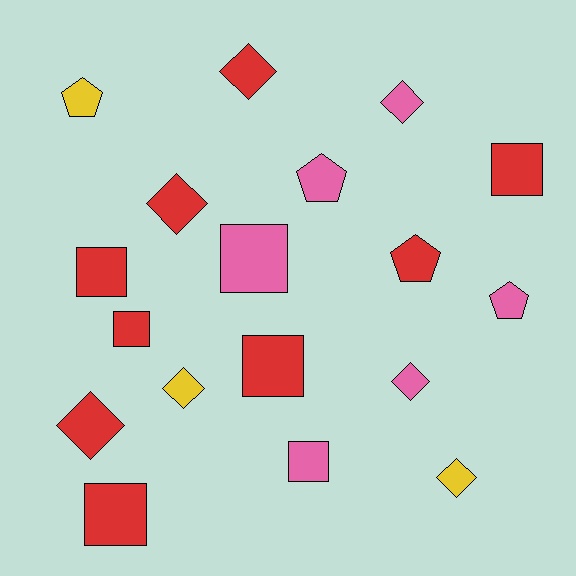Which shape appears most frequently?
Square, with 7 objects.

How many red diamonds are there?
There are 3 red diamonds.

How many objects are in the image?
There are 18 objects.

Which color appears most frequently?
Red, with 9 objects.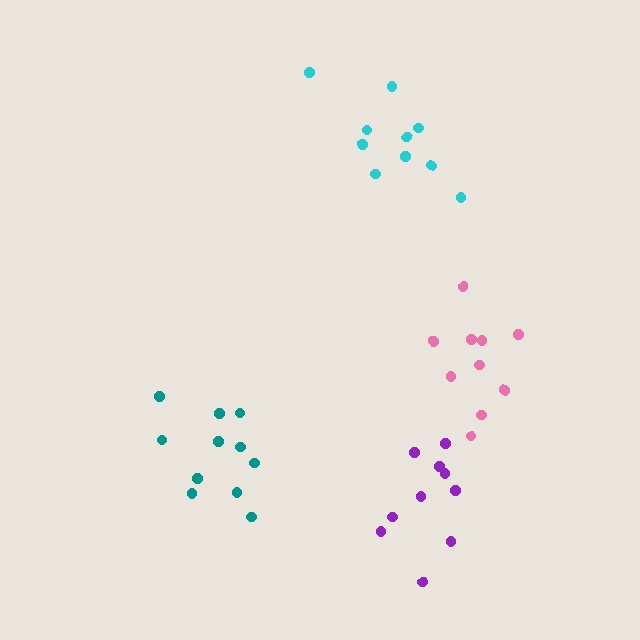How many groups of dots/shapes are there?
There are 4 groups.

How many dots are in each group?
Group 1: 10 dots, Group 2: 12 dots, Group 3: 10 dots, Group 4: 10 dots (42 total).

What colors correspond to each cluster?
The clusters are colored: pink, teal, cyan, purple.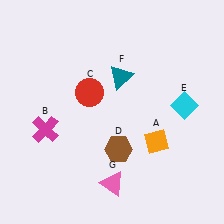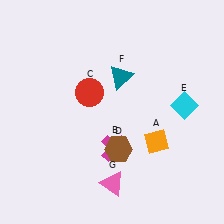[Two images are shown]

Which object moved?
The magenta cross (B) moved right.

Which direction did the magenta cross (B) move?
The magenta cross (B) moved right.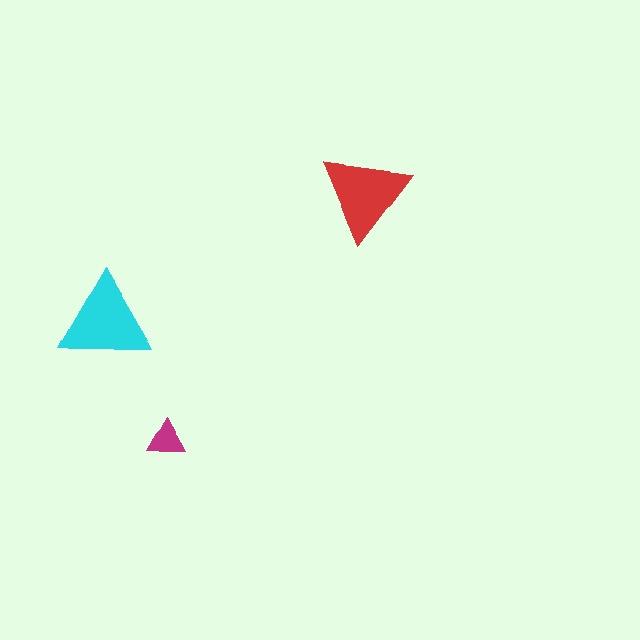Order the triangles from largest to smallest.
the cyan one, the red one, the magenta one.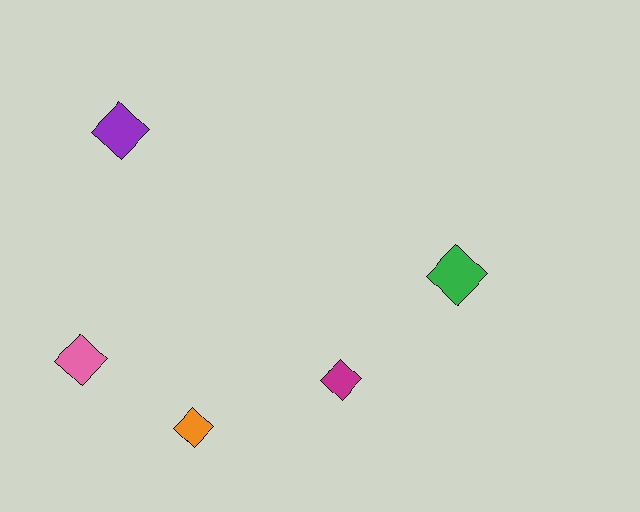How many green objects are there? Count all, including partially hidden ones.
There is 1 green object.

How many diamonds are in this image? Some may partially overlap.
There are 5 diamonds.